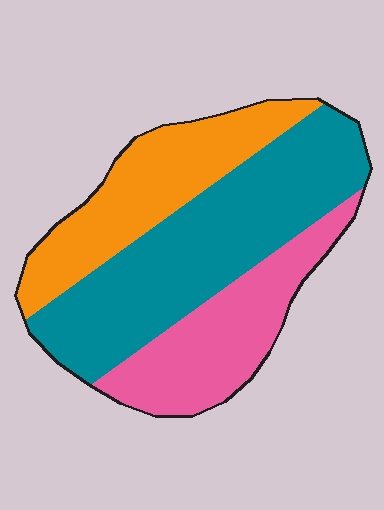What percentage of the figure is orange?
Orange takes up about one quarter (1/4) of the figure.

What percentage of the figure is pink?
Pink takes up about one quarter (1/4) of the figure.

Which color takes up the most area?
Teal, at roughly 45%.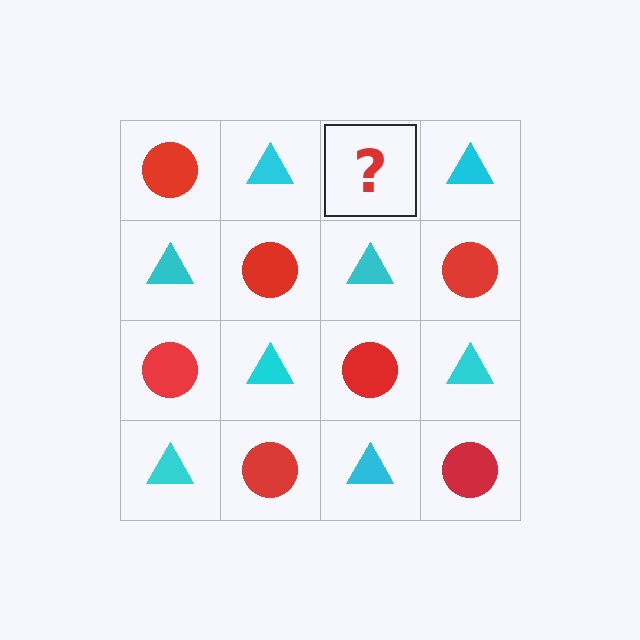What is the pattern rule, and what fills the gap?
The rule is that it alternates red circle and cyan triangle in a checkerboard pattern. The gap should be filled with a red circle.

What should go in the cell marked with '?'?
The missing cell should contain a red circle.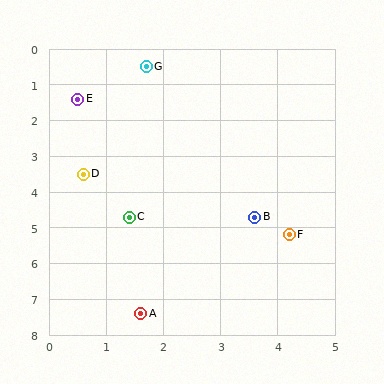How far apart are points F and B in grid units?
Points F and B are about 0.8 grid units apart.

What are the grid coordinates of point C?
Point C is at approximately (1.4, 4.7).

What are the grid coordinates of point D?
Point D is at approximately (0.6, 3.5).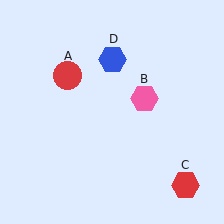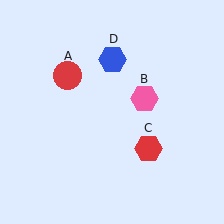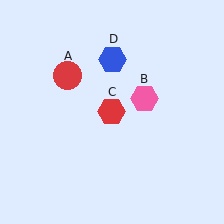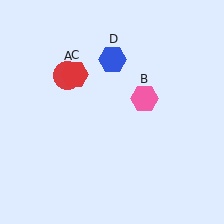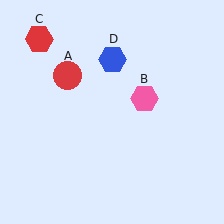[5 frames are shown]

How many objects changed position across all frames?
1 object changed position: red hexagon (object C).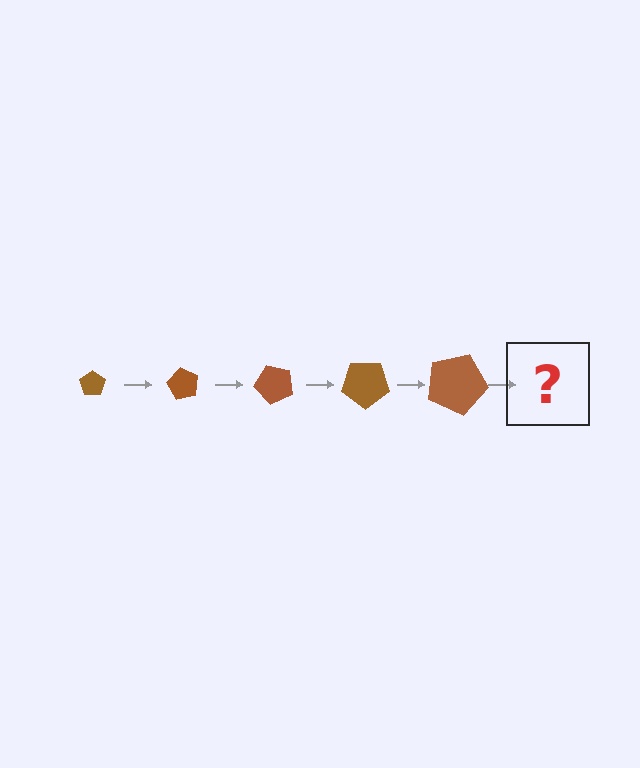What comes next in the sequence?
The next element should be a pentagon, larger than the previous one and rotated 300 degrees from the start.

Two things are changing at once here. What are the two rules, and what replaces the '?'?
The two rules are that the pentagon grows larger each step and it rotates 60 degrees each step. The '?' should be a pentagon, larger than the previous one and rotated 300 degrees from the start.